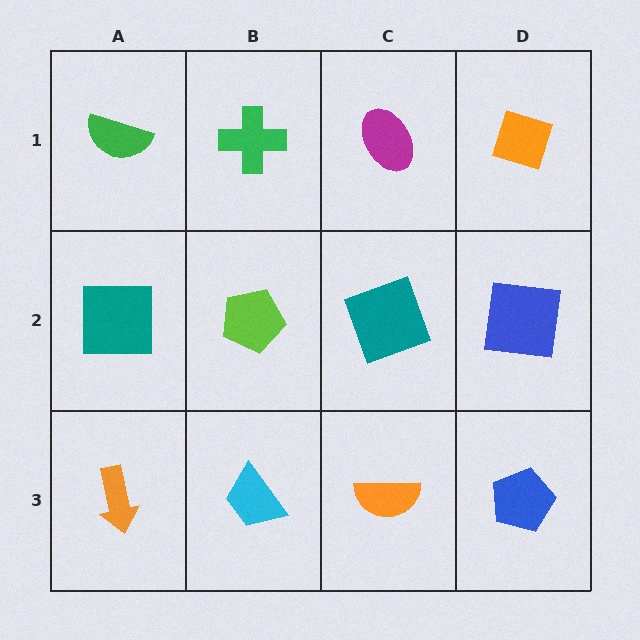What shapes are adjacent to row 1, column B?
A lime pentagon (row 2, column B), a green semicircle (row 1, column A), a magenta ellipse (row 1, column C).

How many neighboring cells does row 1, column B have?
3.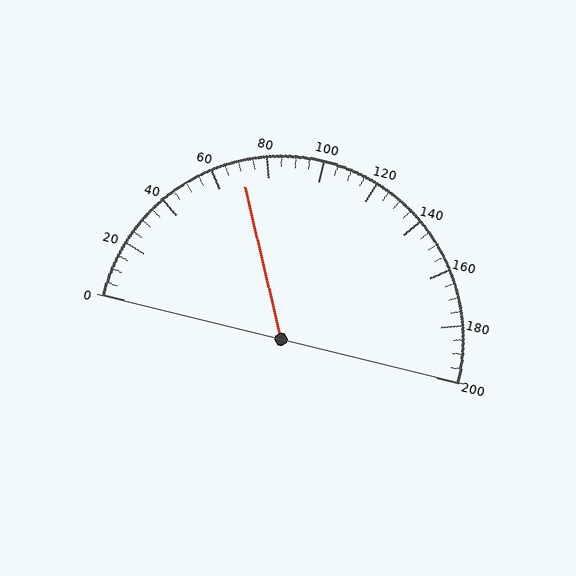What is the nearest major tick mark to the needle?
The nearest major tick mark is 80.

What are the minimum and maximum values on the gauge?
The gauge ranges from 0 to 200.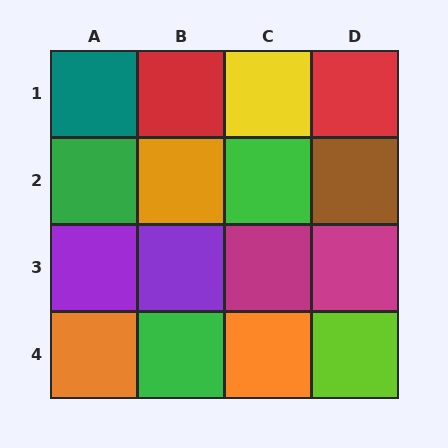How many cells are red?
2 cells are red.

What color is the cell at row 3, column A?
Purple.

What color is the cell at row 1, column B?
Red.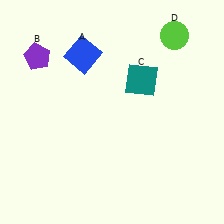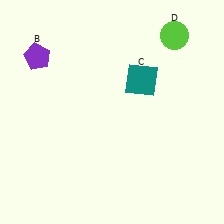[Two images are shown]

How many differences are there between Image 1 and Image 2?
There is 1 difference between the two images.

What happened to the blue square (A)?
The blue square (A) was removed in Image 2. It was in the top-left area of Image 1.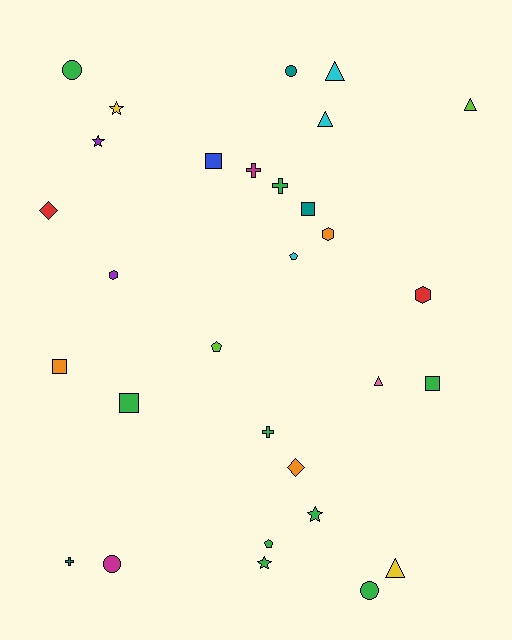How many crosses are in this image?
There are 4 crosses.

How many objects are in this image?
There are 30 objects.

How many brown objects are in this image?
There are no brown objects.